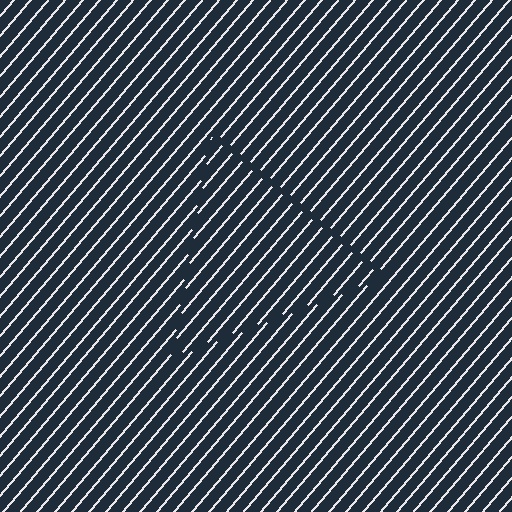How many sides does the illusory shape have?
3 sides — the line-ends trace a triangle.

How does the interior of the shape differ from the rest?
The interior of the shape contains the same grating, shifted by half a period — the contour is defined by the phase discontinuity where line-ends from the inner and outer gratings abut.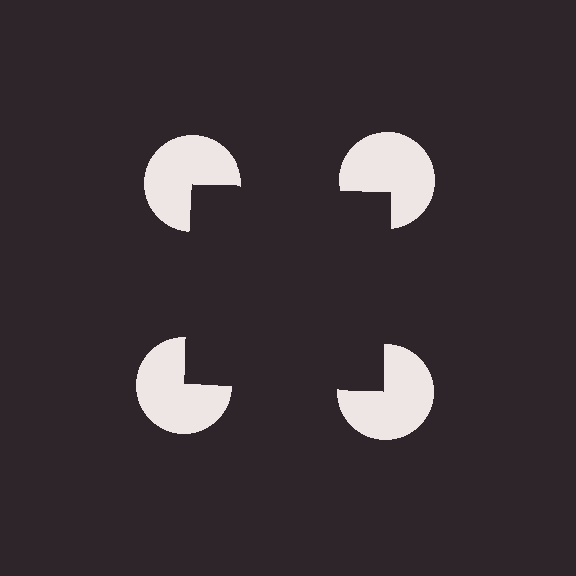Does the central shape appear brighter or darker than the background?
It typically appears slightly darker than the background, even though no actual brightness change is drawn.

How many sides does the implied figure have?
4 sides.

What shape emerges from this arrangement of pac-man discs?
An illusory square — its edges are inferred from the aligned wedge cuts in the pac-man discs, not physically drawn.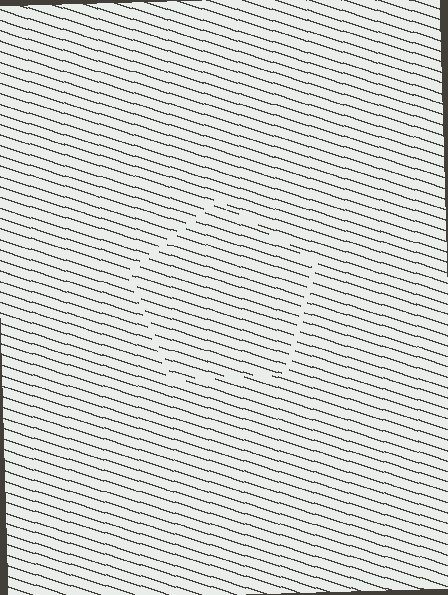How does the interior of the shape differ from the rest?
The interior of the shape contains the same grating, shifted by half a period — the contour is defined by the phase discontinuity where line-ends from the inner and outer gratings abut.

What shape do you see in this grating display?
An illusory pentagon. The interior of the shape contains the same grating, shifted by half a period — the contour is defined by the phase discontinuity where line-ends from the inner and outer gratings abut.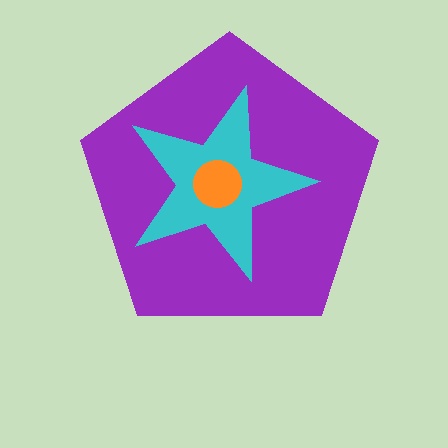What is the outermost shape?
The purple pentagon.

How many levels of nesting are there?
3.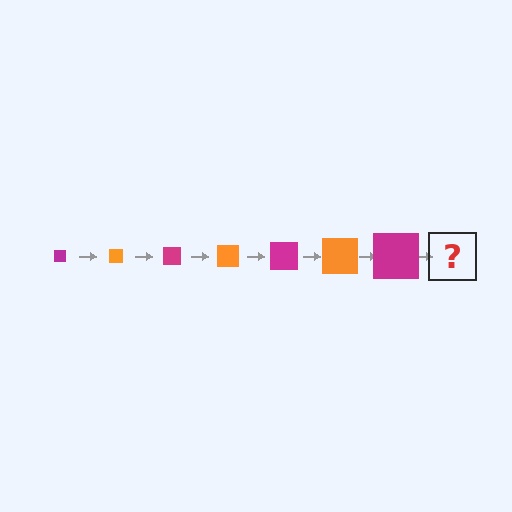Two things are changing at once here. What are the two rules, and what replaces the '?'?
The two rules are that the square grows larger each step and the color cycles through magenta and orange. The '?' should be an orange square, larger than the previous one.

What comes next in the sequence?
The next element should be an orange square, larger than the previous one.